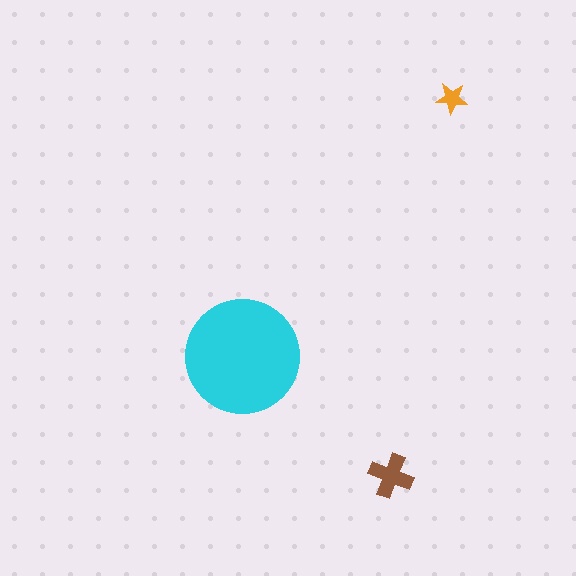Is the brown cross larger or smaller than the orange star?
Larger.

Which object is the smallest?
The orange star.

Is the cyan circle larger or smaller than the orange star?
Larger.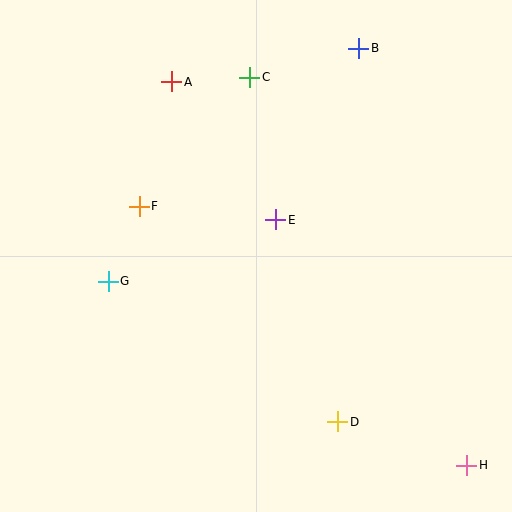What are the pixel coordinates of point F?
Point F is at (139, 206).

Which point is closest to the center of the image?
Point E at (276, 220) is closest to the center.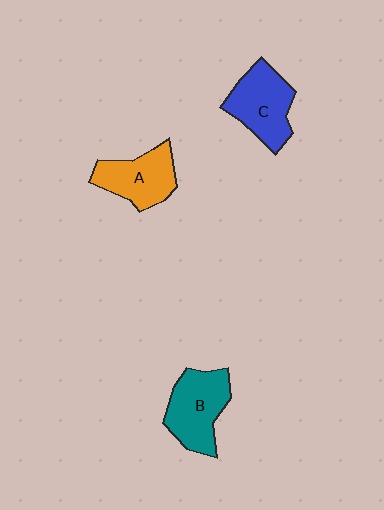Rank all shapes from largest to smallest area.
From largest to smallest: B (teal), C (blue), A (orange).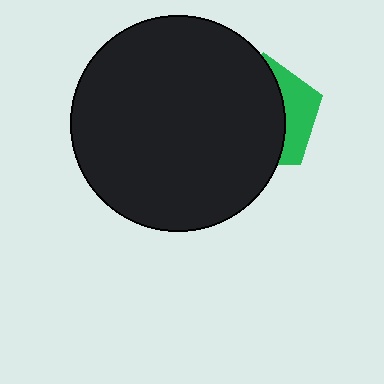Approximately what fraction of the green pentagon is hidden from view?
Roughly 70% of the green pentagon is hidden behind the black circle.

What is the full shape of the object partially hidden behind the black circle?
The partially hidden object is a green pentagon.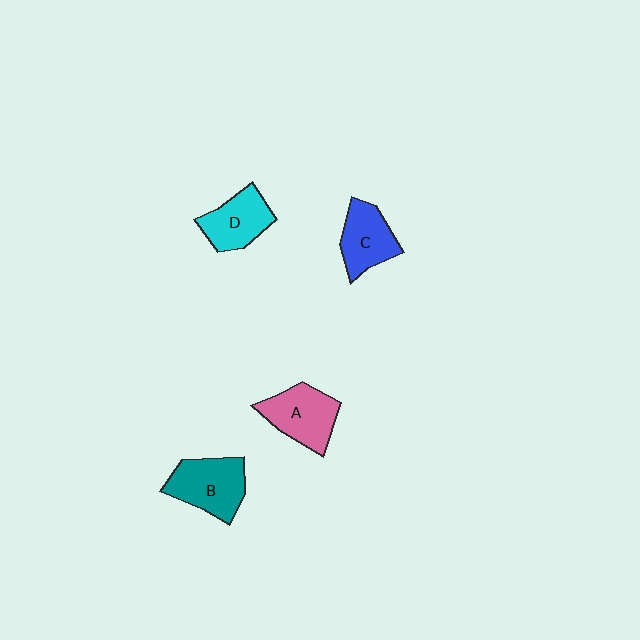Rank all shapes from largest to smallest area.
From largest to smallest: B (teal), A (pink), D (cyan), C (blue).